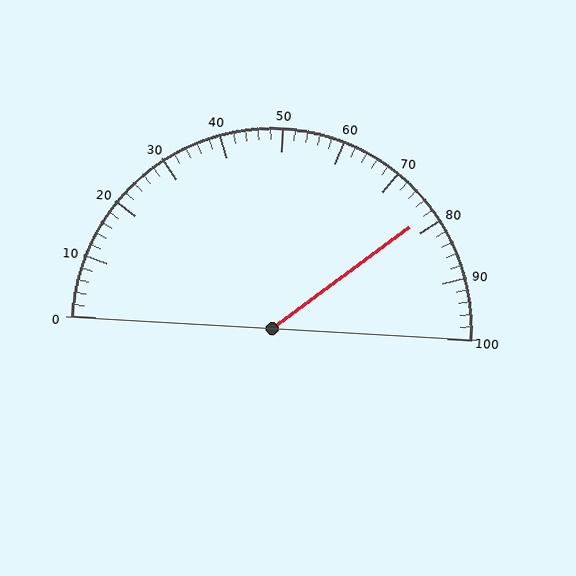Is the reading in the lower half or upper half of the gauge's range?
The reading is in the upper half of the range (0 to 100).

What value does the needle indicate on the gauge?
The needle indicates approximately 78.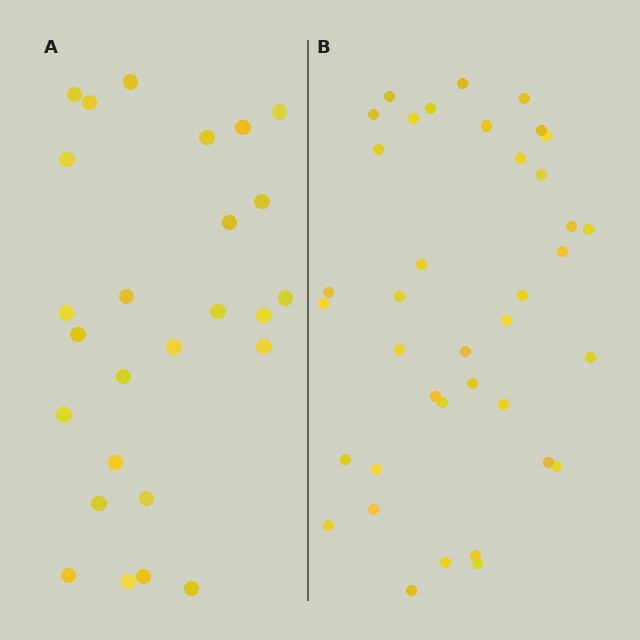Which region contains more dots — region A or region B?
Region B (the right region) has more dots.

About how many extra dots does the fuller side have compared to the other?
Region B has roughly 12 or so more dots than region A.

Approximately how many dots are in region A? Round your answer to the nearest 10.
About 30 dots. (The exact count is 26, which rounds to 30.)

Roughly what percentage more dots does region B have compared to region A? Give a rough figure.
About 45% more.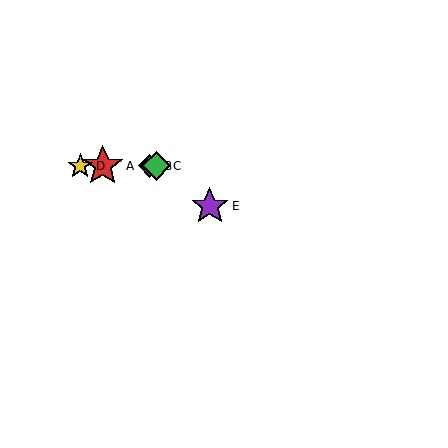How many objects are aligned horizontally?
4 objects (A, B, C, D) are aligned horizontally.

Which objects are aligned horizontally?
Objects A, B, C, D are aligned horizontally.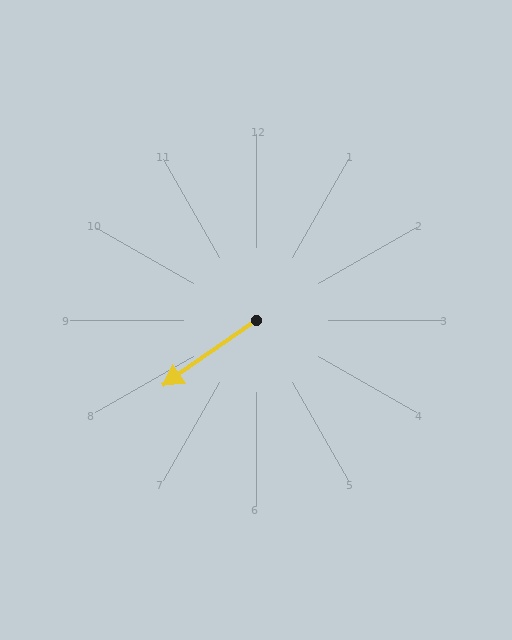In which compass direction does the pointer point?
Southwest.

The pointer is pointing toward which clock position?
Roughly 8 o'clock.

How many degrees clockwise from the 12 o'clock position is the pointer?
Approximately 235 degrees.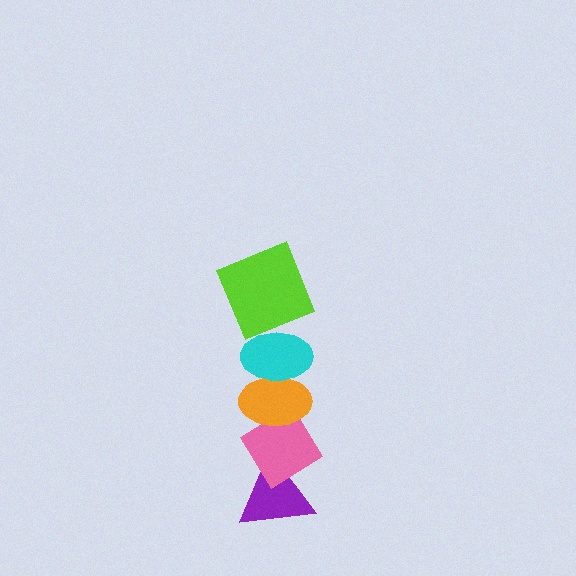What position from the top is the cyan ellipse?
The cyan ellipse is 2nd from the top.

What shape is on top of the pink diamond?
The orange ellipse is on top of the pink diamond.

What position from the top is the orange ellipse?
The orange ellipse is 3rd from the top.